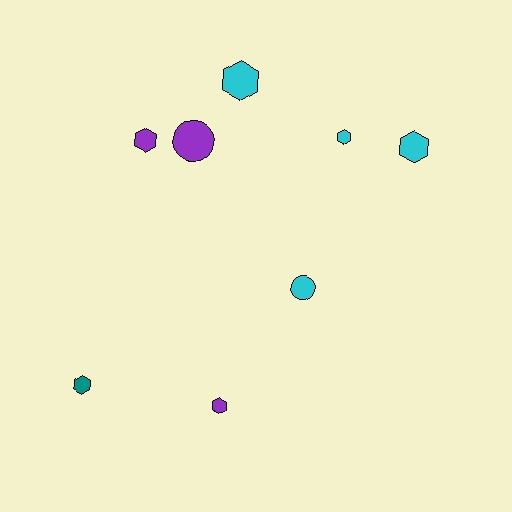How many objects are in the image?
There are 8 objects.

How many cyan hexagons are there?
There are 3 cyan hexagons.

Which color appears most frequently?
Cyan, with 4 objects.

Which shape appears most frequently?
Hexagon, with 6 objects.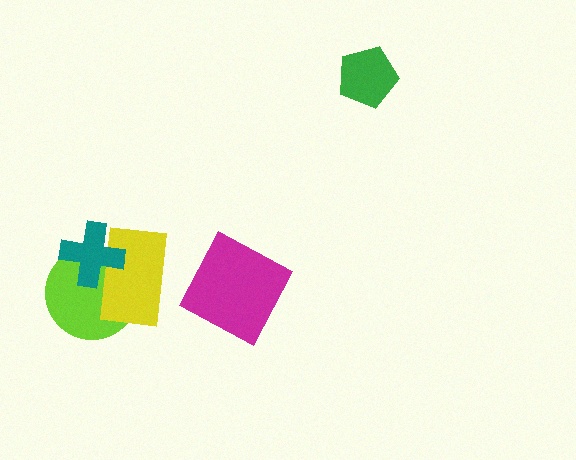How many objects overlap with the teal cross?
2 objects overlap with the teal cross.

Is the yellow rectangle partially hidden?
Yes, it is partially covered by another shape.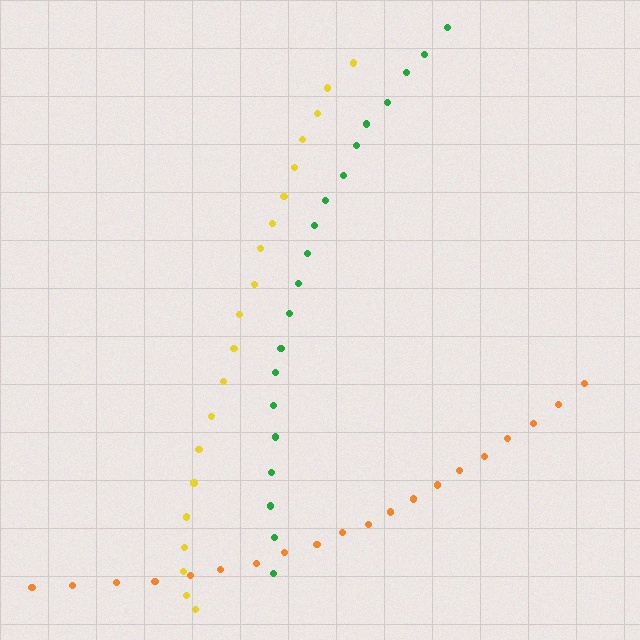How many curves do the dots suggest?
There are 3 distinct paths.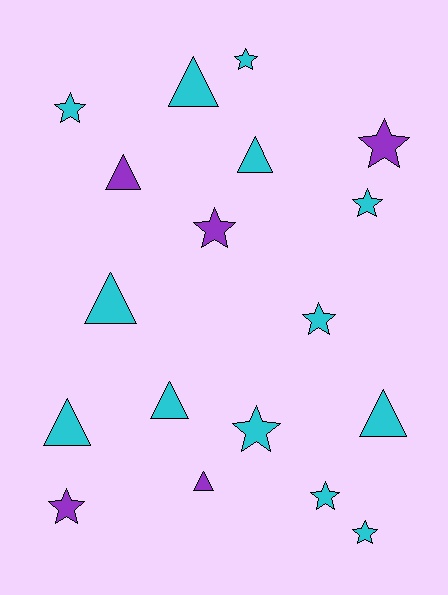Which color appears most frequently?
Cyan, with 13 objects.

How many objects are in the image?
There are 18 objects.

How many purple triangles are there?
There are 2 purple triangles.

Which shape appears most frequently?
Star, with 10 objects.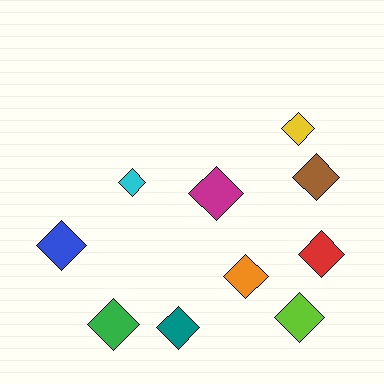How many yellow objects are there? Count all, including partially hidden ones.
There is 1 yellow object.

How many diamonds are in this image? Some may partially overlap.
There are 10 diamonds.